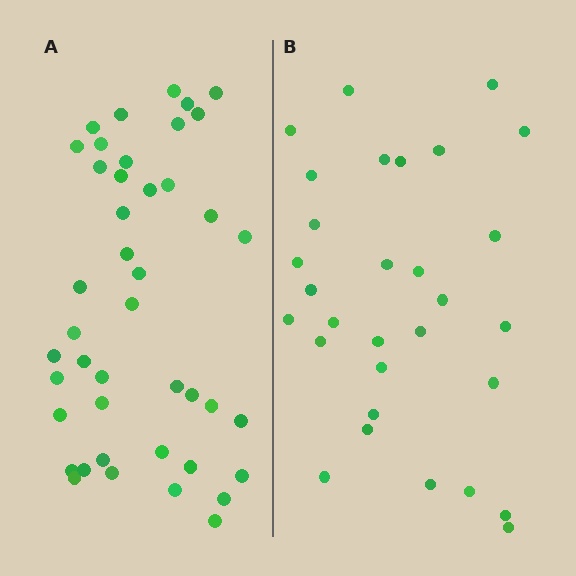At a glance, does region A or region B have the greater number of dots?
Region A (the left region) has more dots.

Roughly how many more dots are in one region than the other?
Region A has approximately 15 more dots than region B.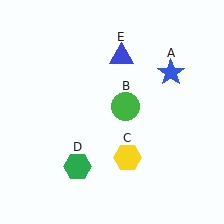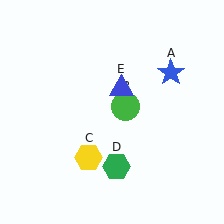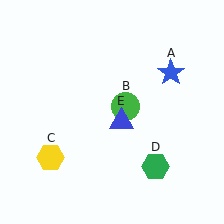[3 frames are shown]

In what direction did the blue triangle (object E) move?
The blue triangle (object E) moved down.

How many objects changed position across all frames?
3 objects changed position: yellow hexagon (object C), green hexagon (object D), blue triangle (object E).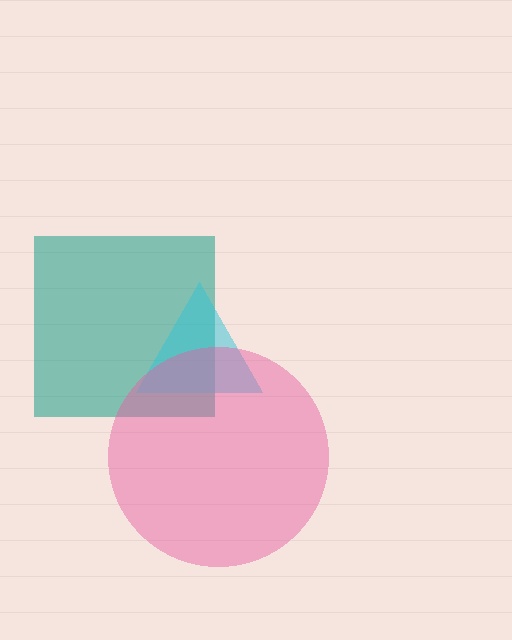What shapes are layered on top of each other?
The layered shapes are: a teal square, a cyan triangle, a pink circle.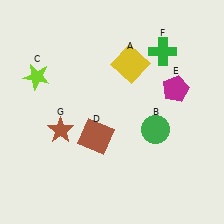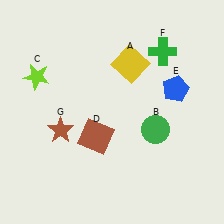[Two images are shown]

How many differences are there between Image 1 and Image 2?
There is 1 difference between the two images.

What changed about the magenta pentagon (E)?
In Image 1, E is magenta. In Image 2, it changed to blue.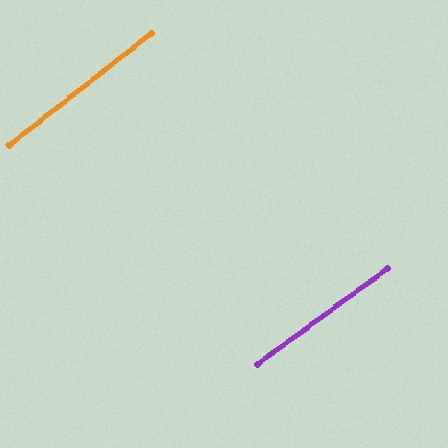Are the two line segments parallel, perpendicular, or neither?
Parallel — their directions differ by only 1.6°.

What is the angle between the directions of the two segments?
Approximately 2 degrees.